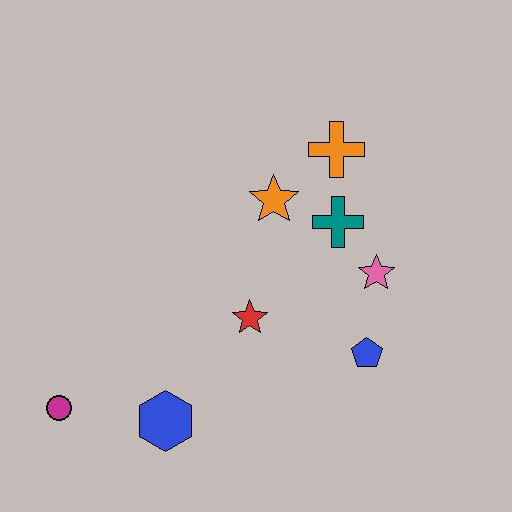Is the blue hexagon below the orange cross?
Yes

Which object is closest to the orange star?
The teal cross is closest to the orange star.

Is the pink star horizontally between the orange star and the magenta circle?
No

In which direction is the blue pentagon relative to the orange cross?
The blue pentagon is below the orange cross.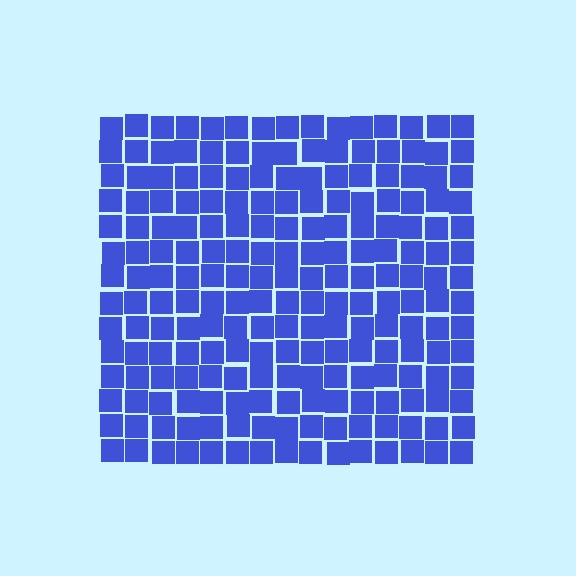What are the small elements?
The small elements are squares.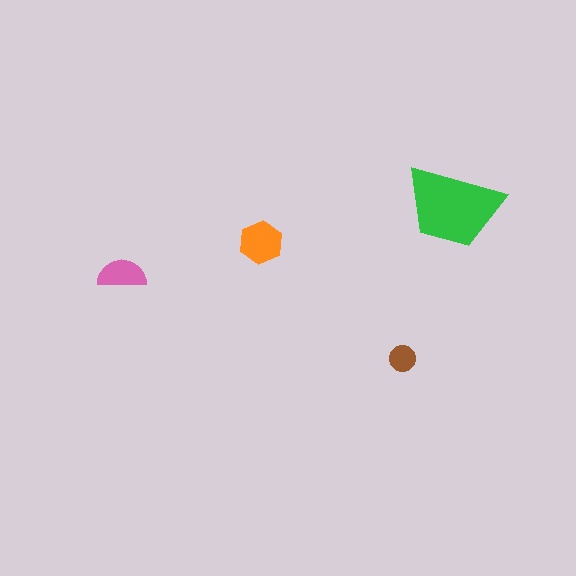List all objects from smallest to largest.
The brown circle, the pink semicircle, the orange hexagon, the green trapezoid.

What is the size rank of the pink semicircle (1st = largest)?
3rd.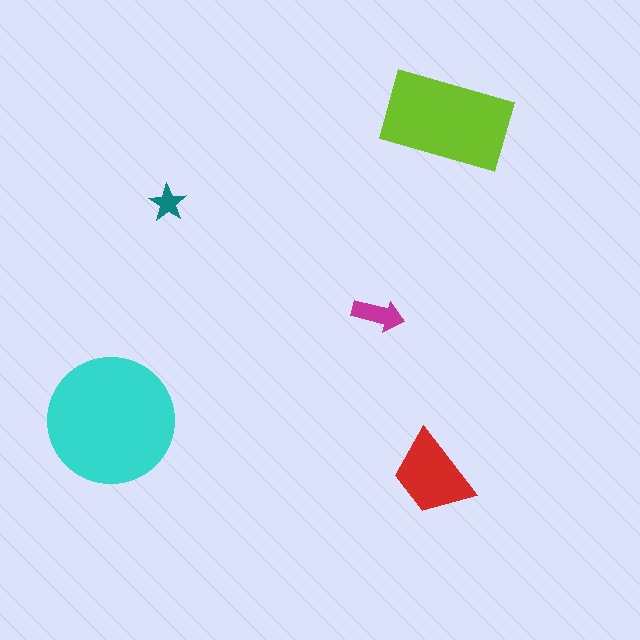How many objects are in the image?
There are 5 objects in the image.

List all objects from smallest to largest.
The teal star, the magenta arrow, the red trapezoid, the lime rectangle, the cyan circle.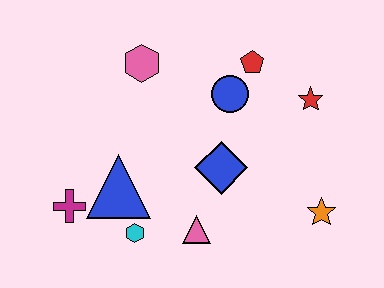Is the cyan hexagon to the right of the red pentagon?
No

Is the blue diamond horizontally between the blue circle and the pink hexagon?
Yes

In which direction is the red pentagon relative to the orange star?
The red pentagon is above the orange star.